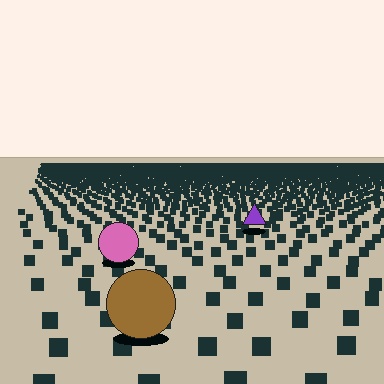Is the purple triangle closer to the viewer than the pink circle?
No. The pink circle is closer — you can tell from the texture gradient: the ground texture is coarser near it.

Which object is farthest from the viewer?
The purple triangle is farthest from the viewer. It appears smaller and the ground texture around it is denser.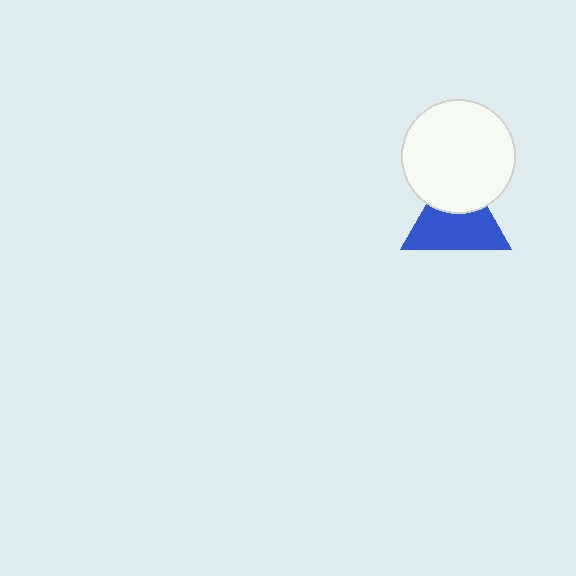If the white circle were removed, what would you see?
You would see the complete blue triangle.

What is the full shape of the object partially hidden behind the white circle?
The partially hidden object is a blue triangle.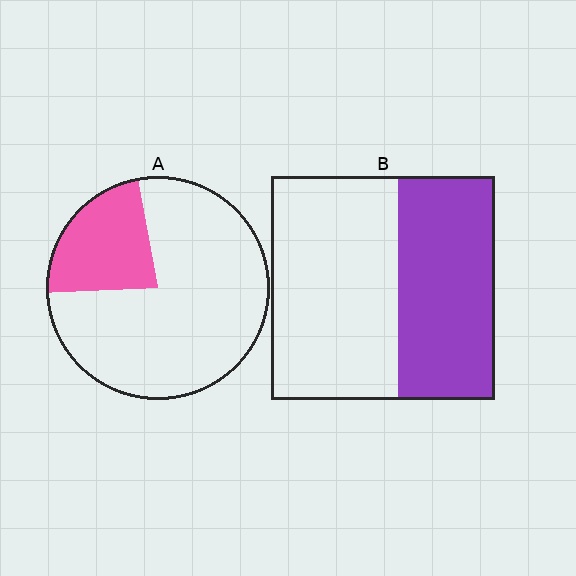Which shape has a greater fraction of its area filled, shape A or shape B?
Shape B.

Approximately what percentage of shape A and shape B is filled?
A is approximately 25% and B is approximately 45%.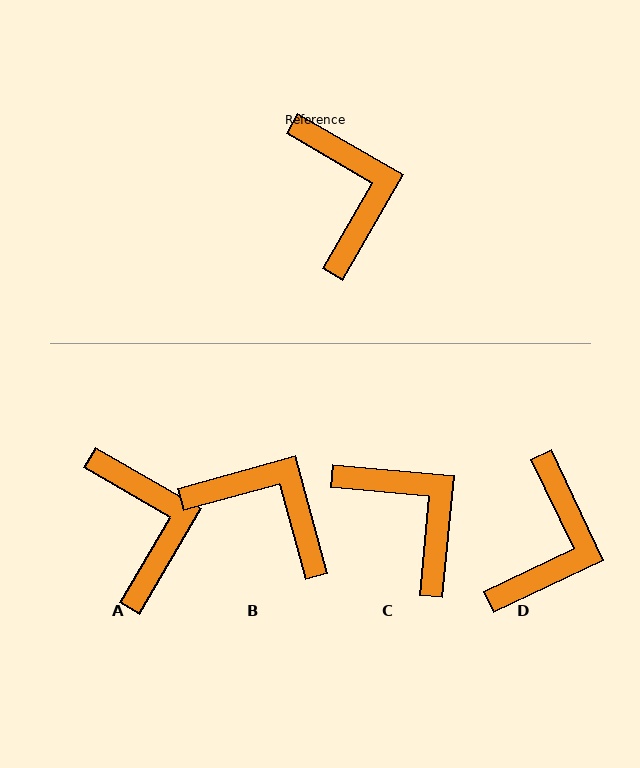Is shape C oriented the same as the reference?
No, it is off by about 25 degrees.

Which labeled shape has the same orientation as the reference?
A.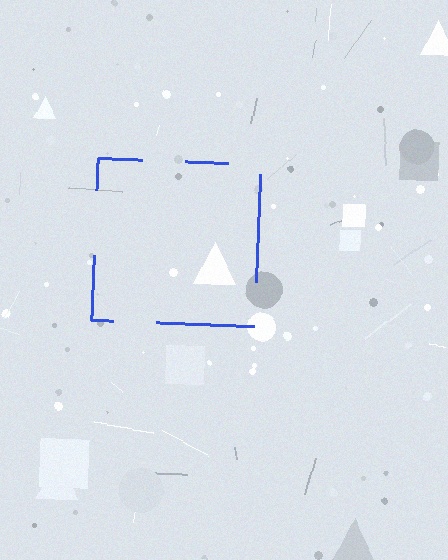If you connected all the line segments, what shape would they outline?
They would outline a square.